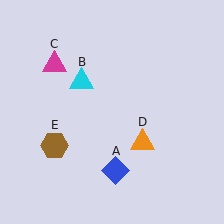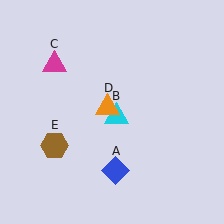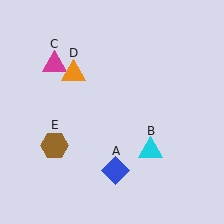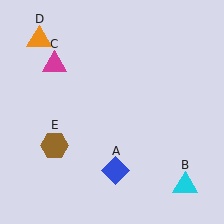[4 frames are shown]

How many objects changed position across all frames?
2 objects changed position: cyan triangle (object B), orange triangle (object D).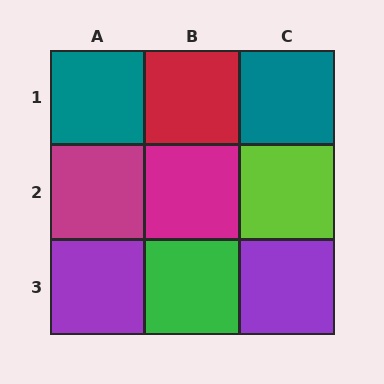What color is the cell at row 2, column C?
Lime.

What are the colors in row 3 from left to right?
Purple, green, purple.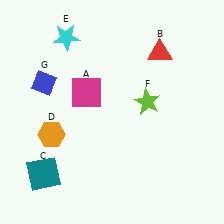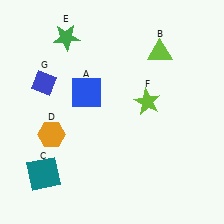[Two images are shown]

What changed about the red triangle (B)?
In Image 1, B is red. In Image 2, it changed to lime.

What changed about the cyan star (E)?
In Image 1, E is cyan. In Image 2, it changed to green.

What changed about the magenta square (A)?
In Image 1, A is magenta. In Image 2, it changed to blue.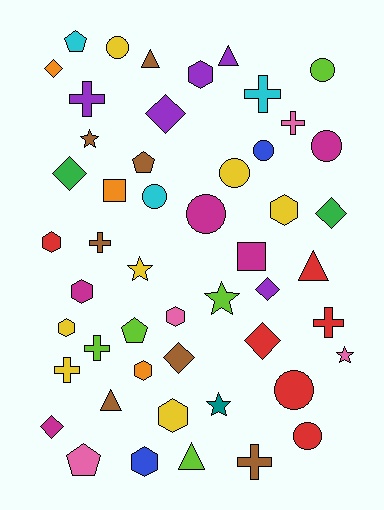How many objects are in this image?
There are 50 objects.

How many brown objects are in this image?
There are 7 brown objects.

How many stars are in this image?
There are 5 stars.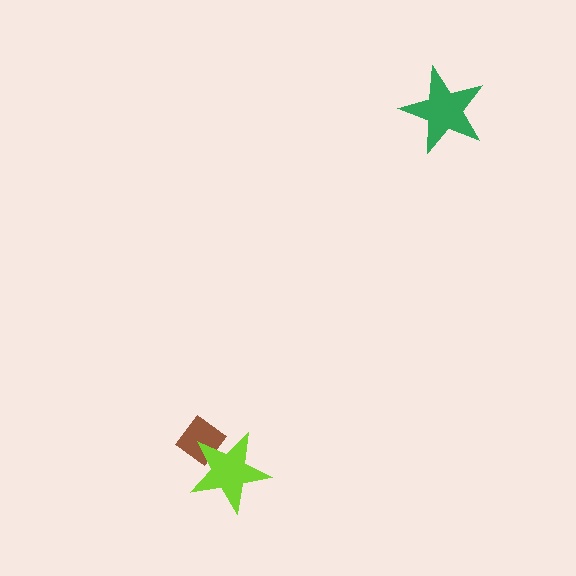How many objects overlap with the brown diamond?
1 object overlaps with the brown diamond.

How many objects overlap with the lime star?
1 object overlaps with the lime star.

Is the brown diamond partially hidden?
Yes, it is partially covered by another shape.